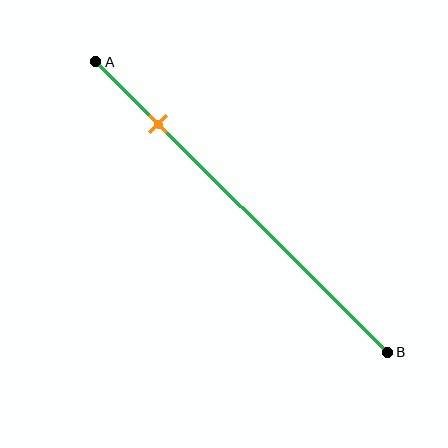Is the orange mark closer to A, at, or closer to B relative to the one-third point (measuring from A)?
The orange mark is closer to point A than the one-third point of segment AB.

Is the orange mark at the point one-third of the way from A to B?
No, the mark is at about 20% from A, not at the 33% one-third point.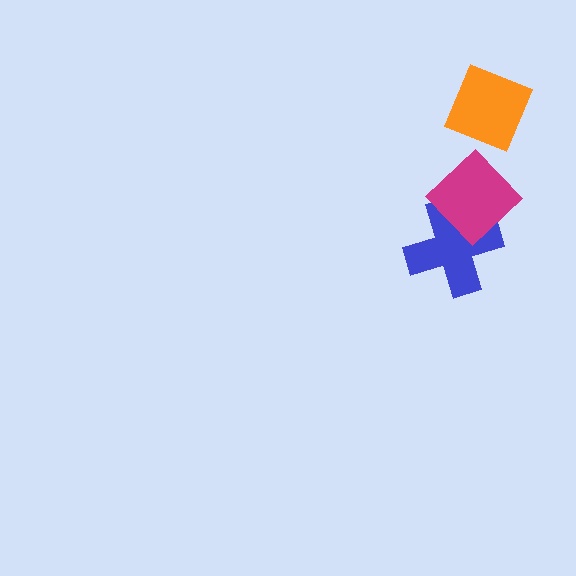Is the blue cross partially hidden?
Yes, it is partially covered by another shape.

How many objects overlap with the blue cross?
1 object overlaps with the blue cross.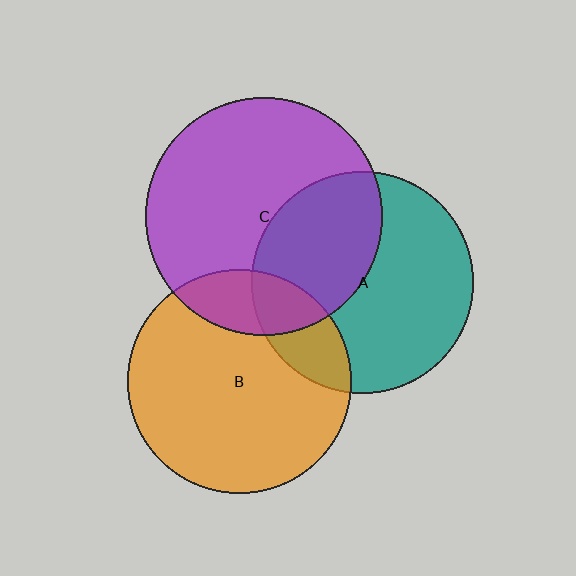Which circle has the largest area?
Circle C (purple).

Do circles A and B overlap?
Yes.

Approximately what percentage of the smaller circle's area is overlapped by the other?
Approximately 20%.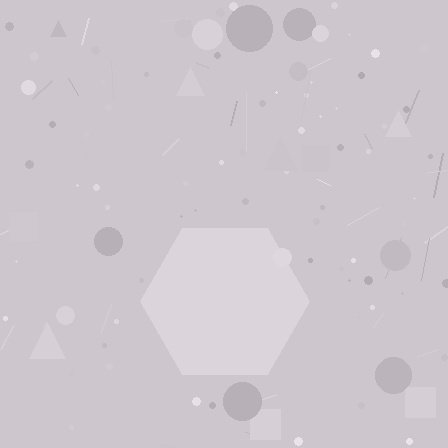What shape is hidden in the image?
A hexagon is hidden in the image.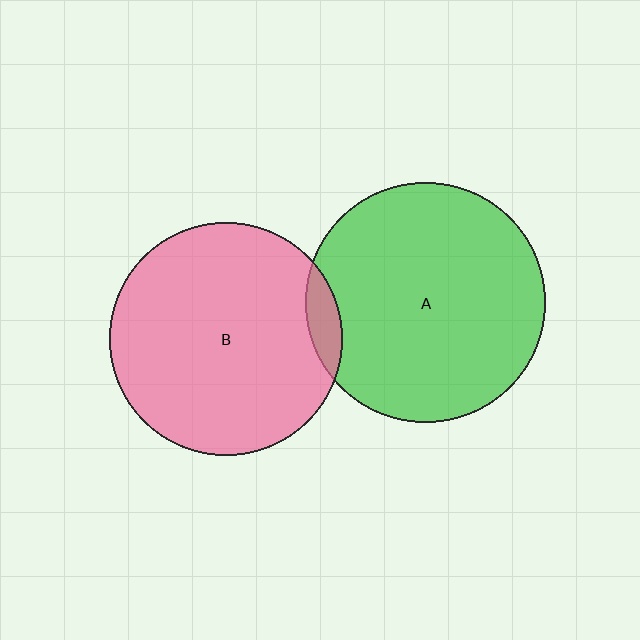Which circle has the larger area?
Circle A (green).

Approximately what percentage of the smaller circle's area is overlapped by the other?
Approximately 5%.